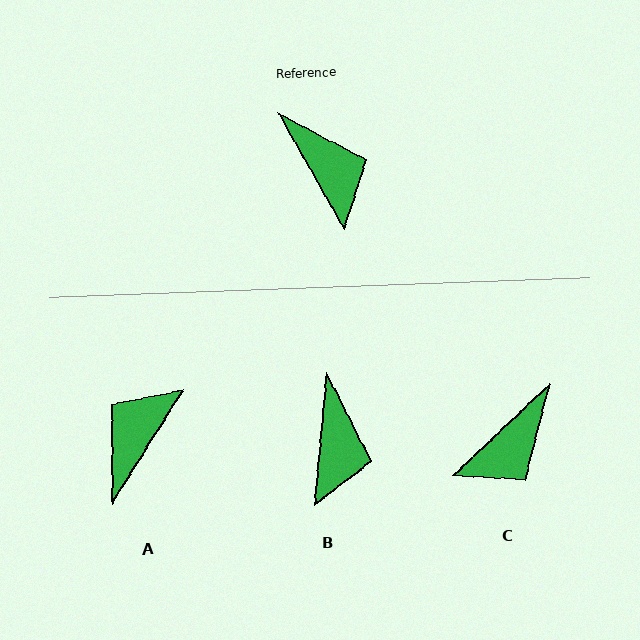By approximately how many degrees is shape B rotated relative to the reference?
Approximately 35 degrees clockwise.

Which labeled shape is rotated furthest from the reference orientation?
A, about 118 degrees away.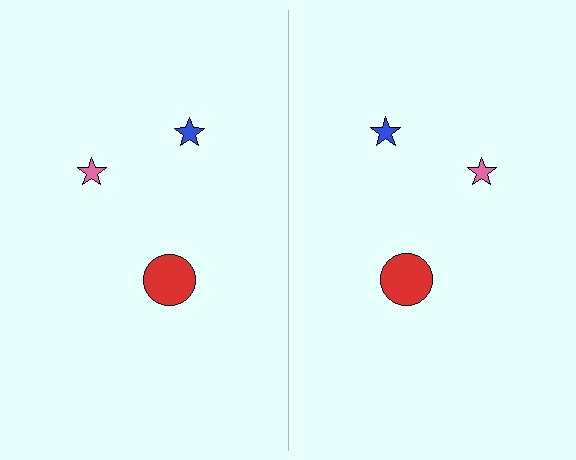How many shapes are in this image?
There are 6 shapes in this image.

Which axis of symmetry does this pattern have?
The pattern has a vertical axis of symmetry running through the center of the image.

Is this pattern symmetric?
Yes, this pattern has bilateral (reflection) symmetry.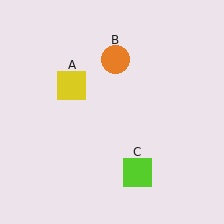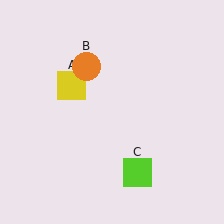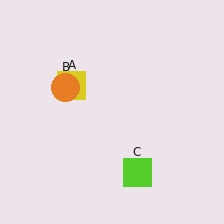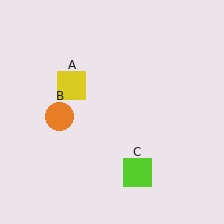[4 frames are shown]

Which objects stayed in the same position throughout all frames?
Yellow square (object A) and lime square (object C) remained stationary.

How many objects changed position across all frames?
1 object changed position: orange circle (object B).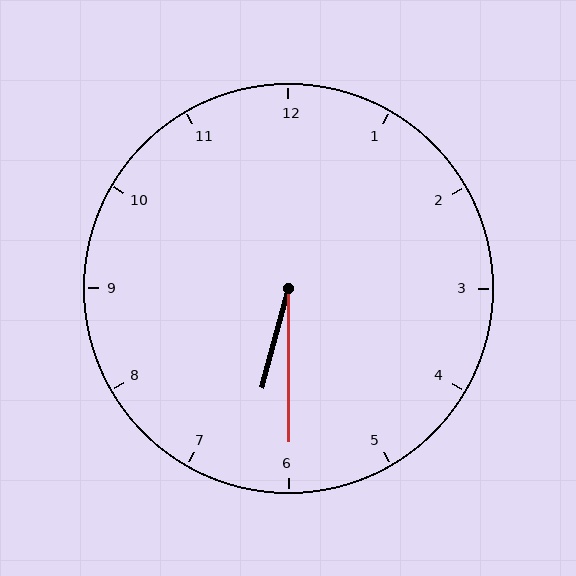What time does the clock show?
6:30.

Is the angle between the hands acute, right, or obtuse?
It is acute.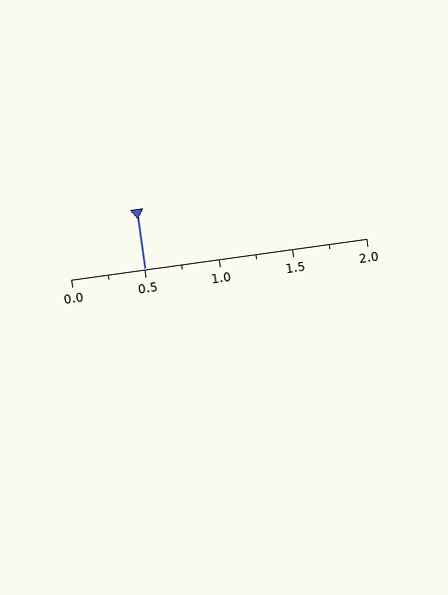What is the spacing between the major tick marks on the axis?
The major ticks are spaced 0.5 apart.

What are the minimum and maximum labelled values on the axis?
The axis runs from 0.0 to 2.0.